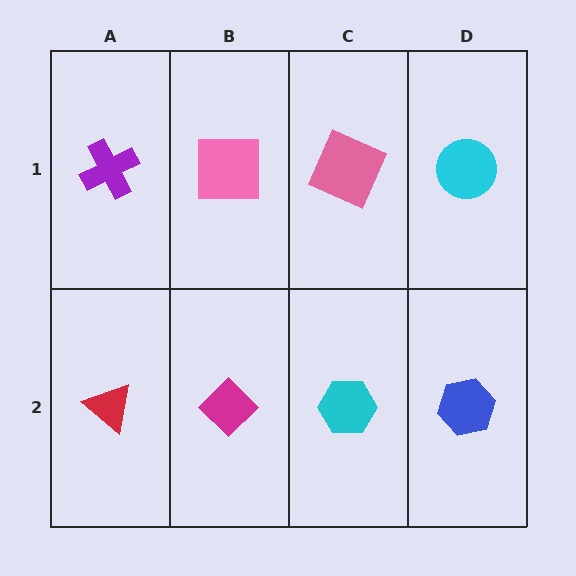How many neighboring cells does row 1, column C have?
3.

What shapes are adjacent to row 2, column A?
A purple cross (row 1, column A), a magenta diamond (row 2, column B).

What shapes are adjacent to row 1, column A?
A red triangle (row 2, column A), a pink square (row 1, column B).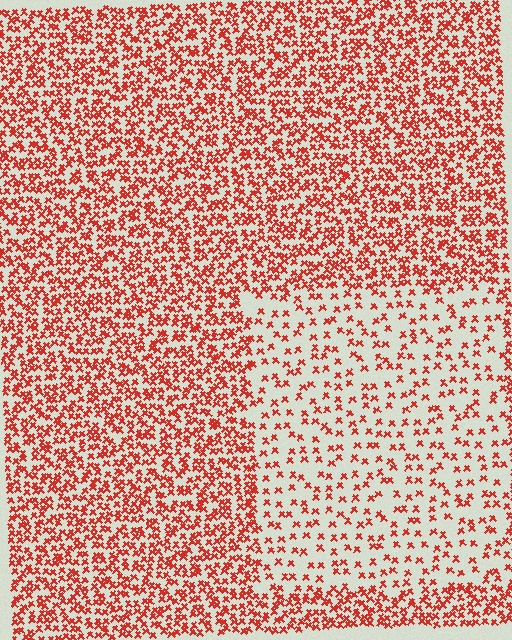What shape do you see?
I see a rectangle.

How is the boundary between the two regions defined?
The boundary is defined by a change in element density (approximately 2.4x ratio). All elements are the same color, size, and shape.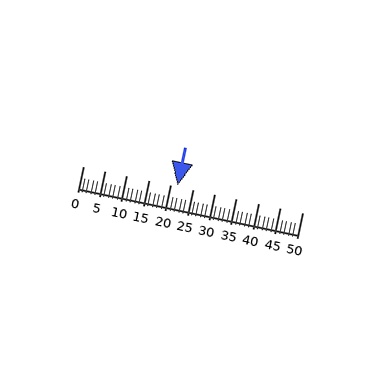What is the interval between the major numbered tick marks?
The major tick marks are spaced 5 units apart.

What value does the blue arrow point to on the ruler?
The blue arrow points to approximately 22.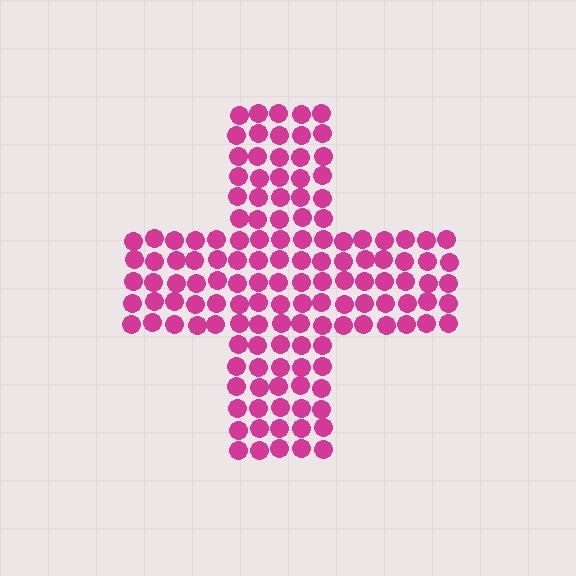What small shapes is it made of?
It is made of small circles.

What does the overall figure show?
The overall figure shows a cross.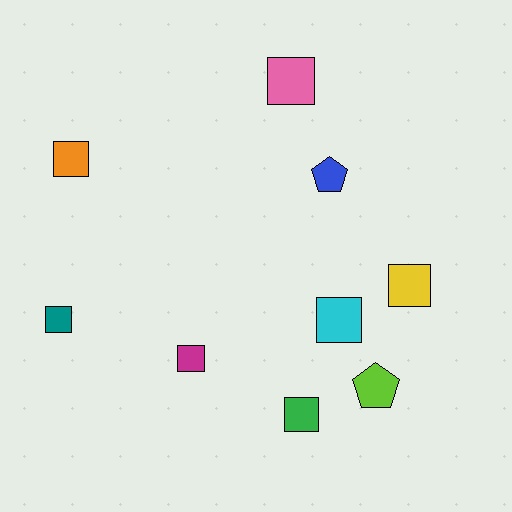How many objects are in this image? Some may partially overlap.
There are 9 objects.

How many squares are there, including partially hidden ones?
There are 7 squares.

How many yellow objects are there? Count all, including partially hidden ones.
There is 1 yellow object.